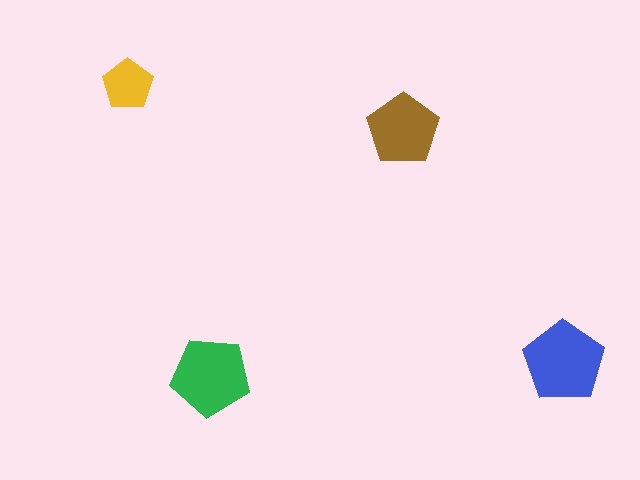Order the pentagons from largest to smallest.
the blue one, the green one, the brown one, the yellow one.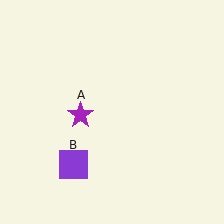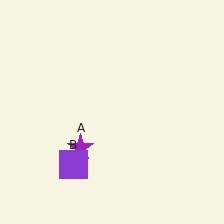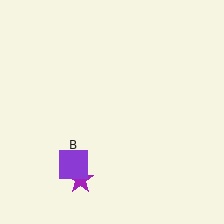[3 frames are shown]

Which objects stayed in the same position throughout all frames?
Purple square (object B) remained stationary.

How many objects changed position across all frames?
1 object changed position: purple star (object A).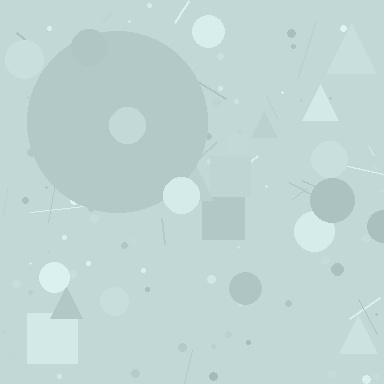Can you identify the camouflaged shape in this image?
The camouflaged shape is a circle.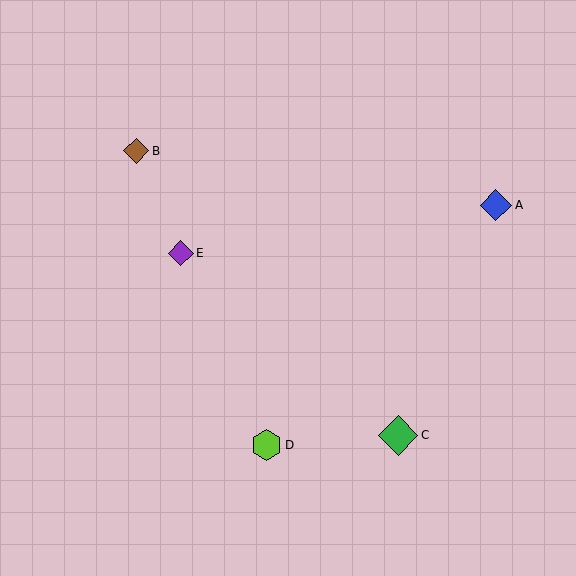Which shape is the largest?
The green diamond (labeled C) is the largest.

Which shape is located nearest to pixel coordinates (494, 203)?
The blue diamond (labeled A) at (496, 205) is nearest to that location.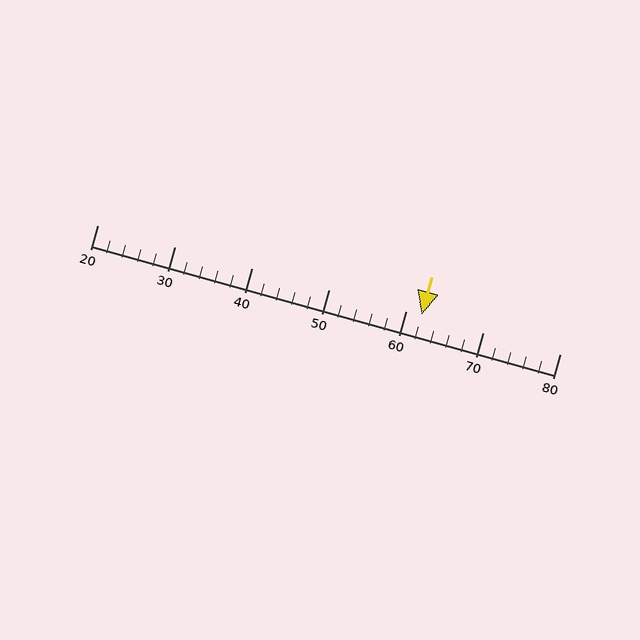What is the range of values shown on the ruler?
The ruler shows values from 20 to 80.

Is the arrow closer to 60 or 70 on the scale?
The arrow is closer to 60.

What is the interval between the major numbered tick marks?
The major tick marks are spaced 10 units apart.